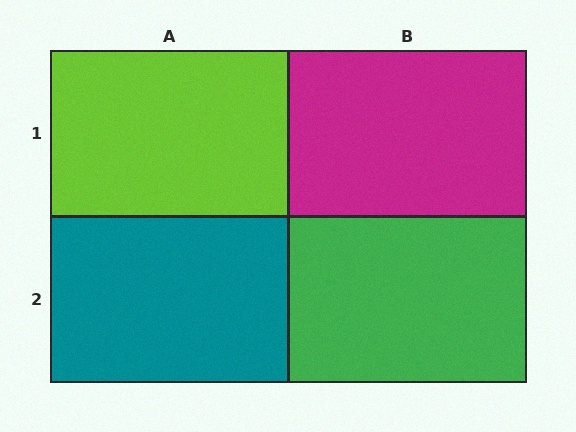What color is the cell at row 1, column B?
Magenta.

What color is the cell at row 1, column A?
Lime.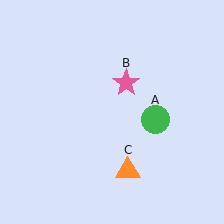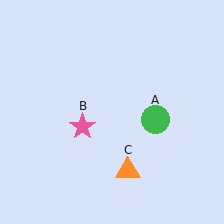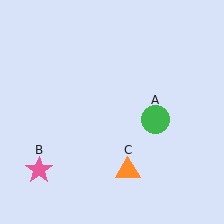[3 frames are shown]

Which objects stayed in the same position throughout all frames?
Green circle (object A) and orange triangle (object C) remained stationary.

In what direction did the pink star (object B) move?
The pink star (object B) moved down and to the left.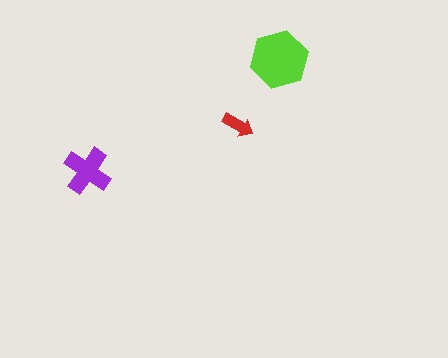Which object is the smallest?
The red arrow.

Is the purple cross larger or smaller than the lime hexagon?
Smaller.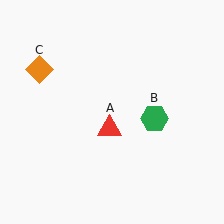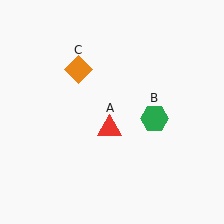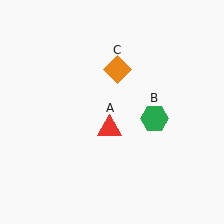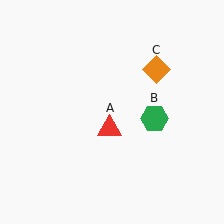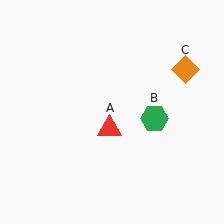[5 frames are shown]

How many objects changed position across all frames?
1 object changed position: orange diamond (object C).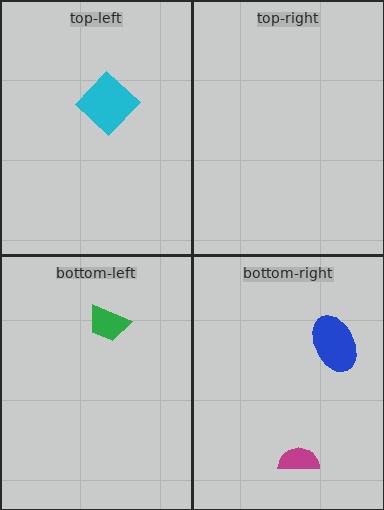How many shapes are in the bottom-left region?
1.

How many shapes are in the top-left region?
1.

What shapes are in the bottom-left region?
The green trapezoid.